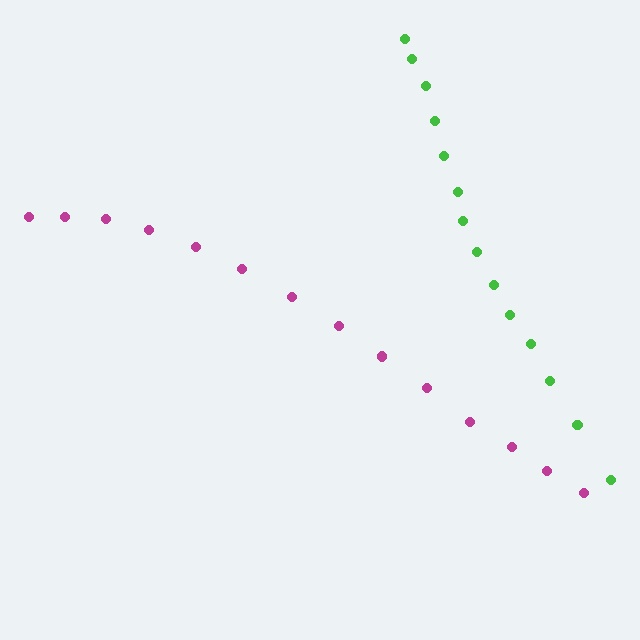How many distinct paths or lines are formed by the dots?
There are 2 distinct paths.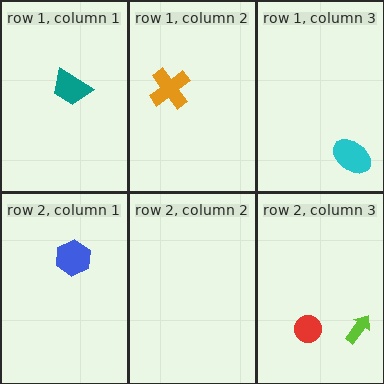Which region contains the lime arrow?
The row 2, column 3 region.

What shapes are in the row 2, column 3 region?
The lime arrow, the red circle.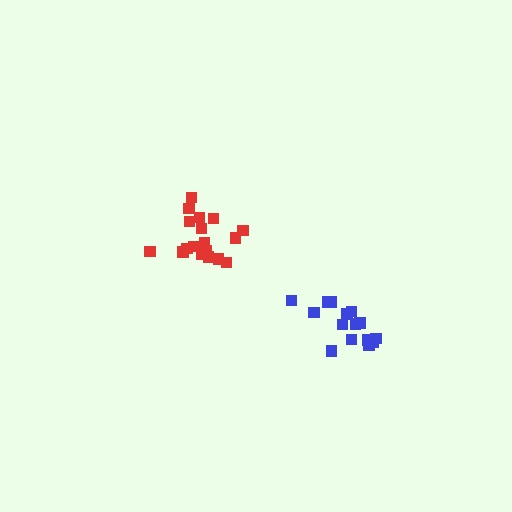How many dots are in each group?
Group 1: 18 dots, Group 2: 15 dots (33 total).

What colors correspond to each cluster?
The clusters are colored: red, blue.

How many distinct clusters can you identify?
There are 2 distinct clusters.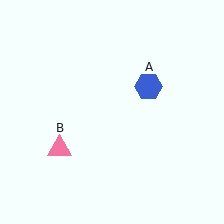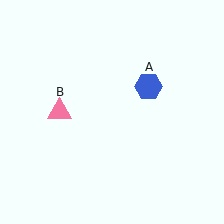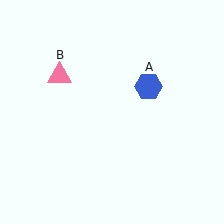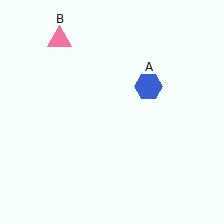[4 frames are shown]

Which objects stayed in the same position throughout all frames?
Blue hexagon (object A) remained stationary.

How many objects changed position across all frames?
1 object changed position: pink triangle (object B).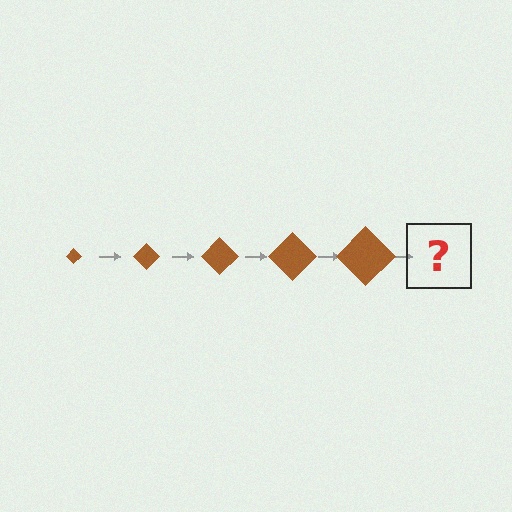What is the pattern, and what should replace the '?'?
The pattern is that the diamond gets progressively larger each step. The '?' should be a brown diamond, larger than the previous one.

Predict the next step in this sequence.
The next step is a brown diamond, larger than the previous one.